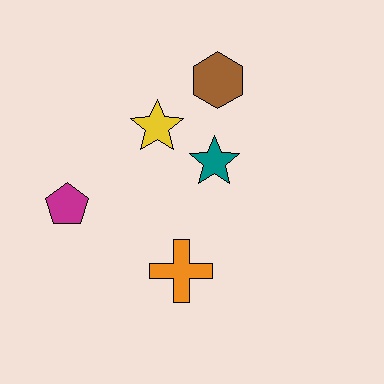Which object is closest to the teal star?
The yellow star is closest to the teal star.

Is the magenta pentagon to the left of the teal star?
Yes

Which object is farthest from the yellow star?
The orange cross is farthest from the yellow star.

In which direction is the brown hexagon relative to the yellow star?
The brown hexagon is to the right of the yellow star.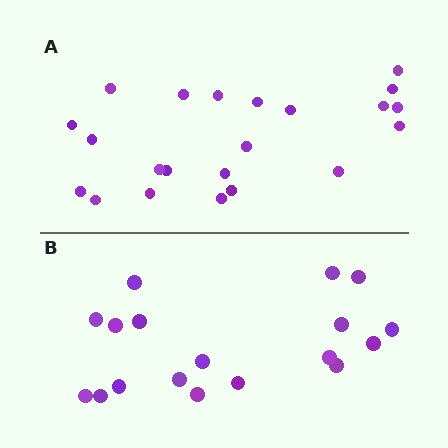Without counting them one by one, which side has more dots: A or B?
Region A (the top region) has more dots.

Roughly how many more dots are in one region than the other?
Region A has about 4 more dots than region B.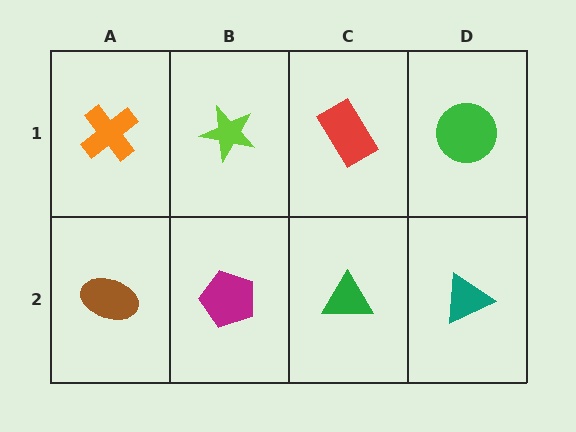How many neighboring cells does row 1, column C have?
3.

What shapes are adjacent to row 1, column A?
A brown ellipse (row 2, column A), a lime star (row 1, column B).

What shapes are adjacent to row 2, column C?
A red rectangle (row 1, column C), a magenta pentagon (row 2, column B), a teal triangle (row 2, column D).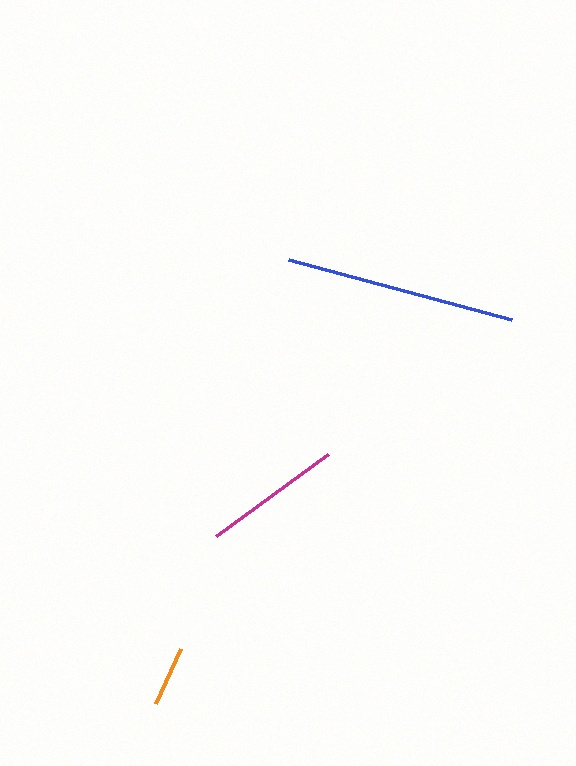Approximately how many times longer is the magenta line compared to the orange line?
The magenta line is approximately 2.3 times the length of the orange line.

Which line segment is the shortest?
The orange line is the shortest at approximately 60 pixels.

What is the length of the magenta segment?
The magenta segment is approximately 139 pixels long.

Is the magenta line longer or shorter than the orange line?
The magenta line is longer than the orange line.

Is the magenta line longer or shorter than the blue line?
The blue line is longer than the magenta line.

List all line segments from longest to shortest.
From longest to shortest: blue, magenta, orange.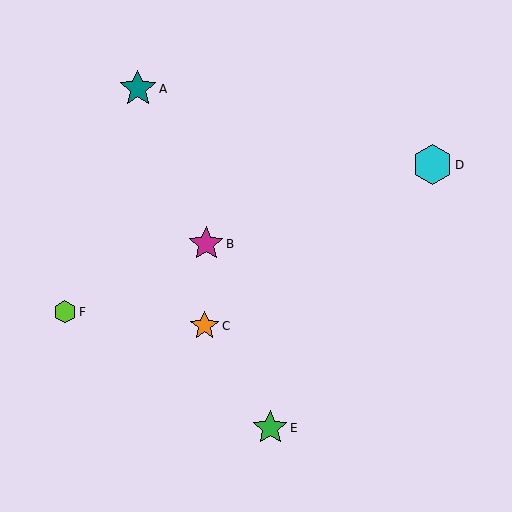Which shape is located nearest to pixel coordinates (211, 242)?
The magenta star (labeled B) at (206, 244) is nearest to that location.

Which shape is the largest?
The cyan hexagon (labeled D) is the largest.